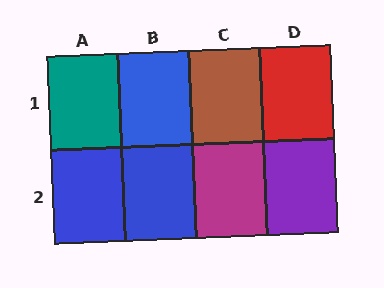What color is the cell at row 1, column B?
Blue.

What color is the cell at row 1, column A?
Teal.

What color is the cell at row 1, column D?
Red.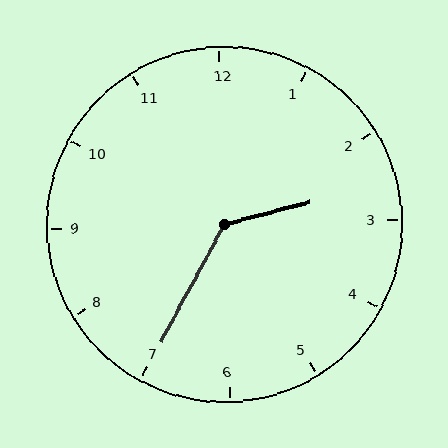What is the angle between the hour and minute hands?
Approximately 132 degrees.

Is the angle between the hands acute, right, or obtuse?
It is obtuse.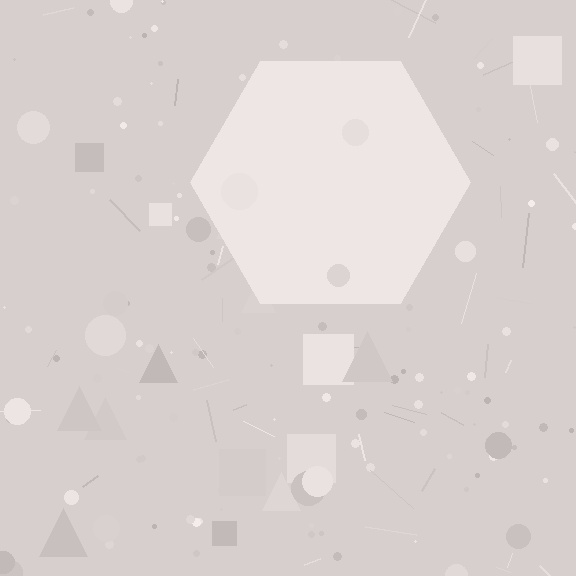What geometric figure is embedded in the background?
A hexagon is embedded in the background.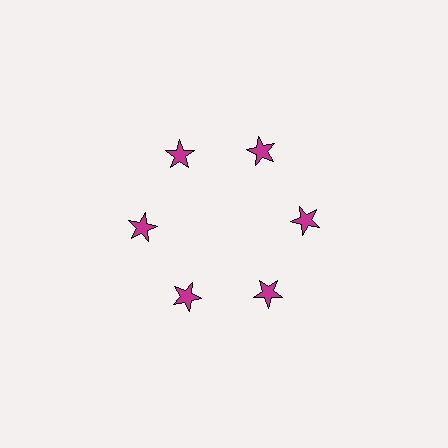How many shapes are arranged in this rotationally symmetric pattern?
There are 6 shapes, arranged in 6 groups of 1.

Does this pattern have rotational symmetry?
Yes, this pattern has 6-fold rotational symmetry. It looks the same after rotating 60 degrees around the center.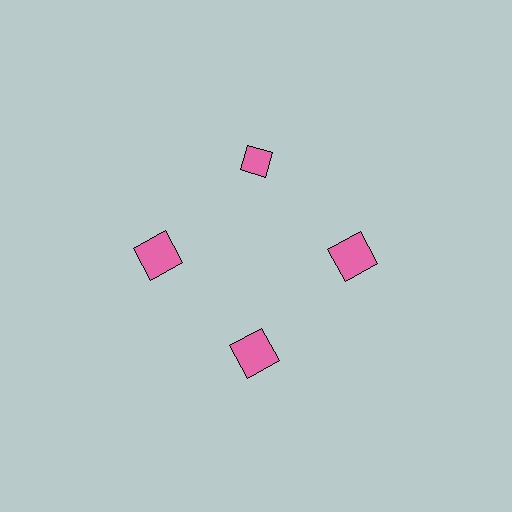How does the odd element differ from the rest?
It has a different shape: diamond instead of square.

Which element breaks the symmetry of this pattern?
The pink diamond at roughly the 12 o'clock position breaks the symmetry. All other shapes are pink squares.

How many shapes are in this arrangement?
There are 4 shapes arranged in a ring pattern.